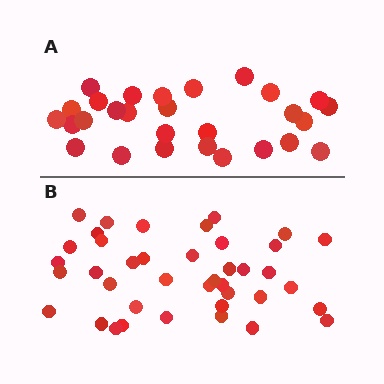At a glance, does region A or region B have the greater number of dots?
Region B (the bottom region) has more dots.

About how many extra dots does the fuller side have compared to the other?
Region B has roughly 12 or so more dots than region A.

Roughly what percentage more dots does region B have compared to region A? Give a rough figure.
About 45% more.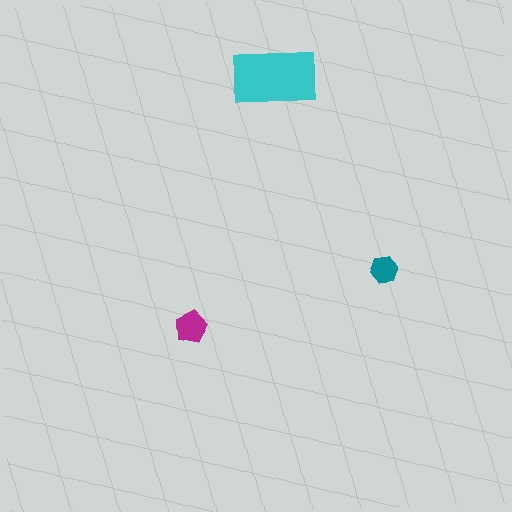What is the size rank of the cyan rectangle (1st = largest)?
1st.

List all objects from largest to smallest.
The cyan rectangle, the magenta pentagon, the teal hexagon.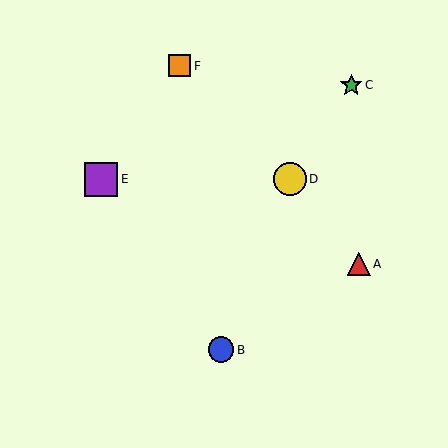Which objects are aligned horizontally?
Objects D, E are aligned horizontally.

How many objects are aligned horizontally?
2 objects (D, E) are aligned horizontally.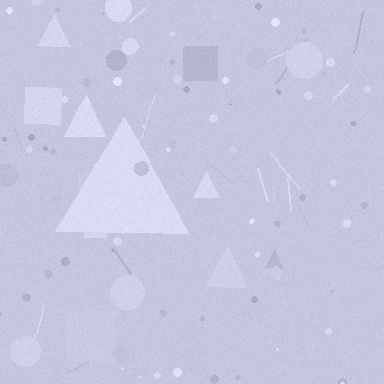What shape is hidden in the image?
A triangle is hidden in the image.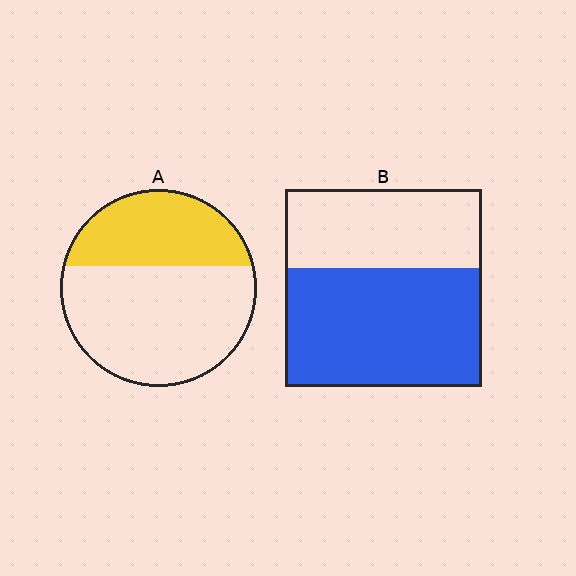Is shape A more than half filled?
No.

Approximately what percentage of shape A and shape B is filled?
A is approximately 35% and B is approximately 60%.